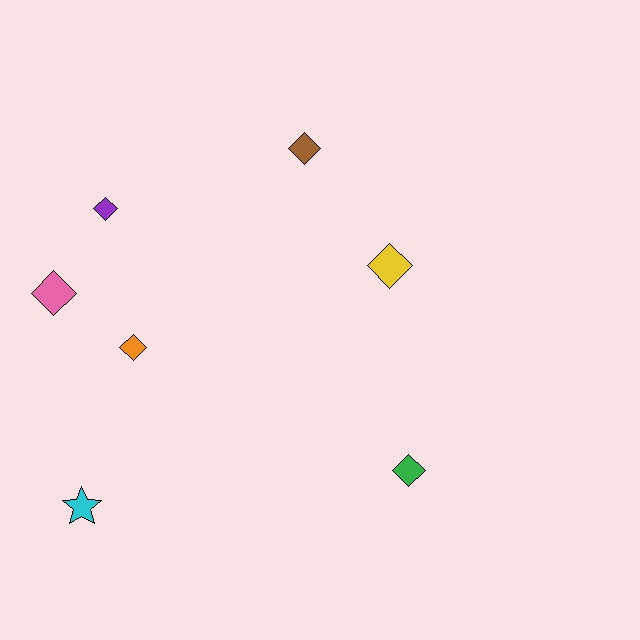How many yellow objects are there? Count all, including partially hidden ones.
There is 1 yellow object.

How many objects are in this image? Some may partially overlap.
There are 7 objects.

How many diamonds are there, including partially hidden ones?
There are 6 diamonds.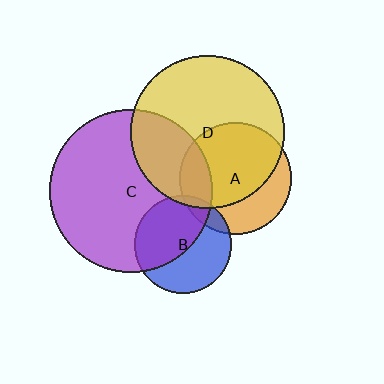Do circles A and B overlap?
Yes.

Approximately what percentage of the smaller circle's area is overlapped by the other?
Approximately 10%.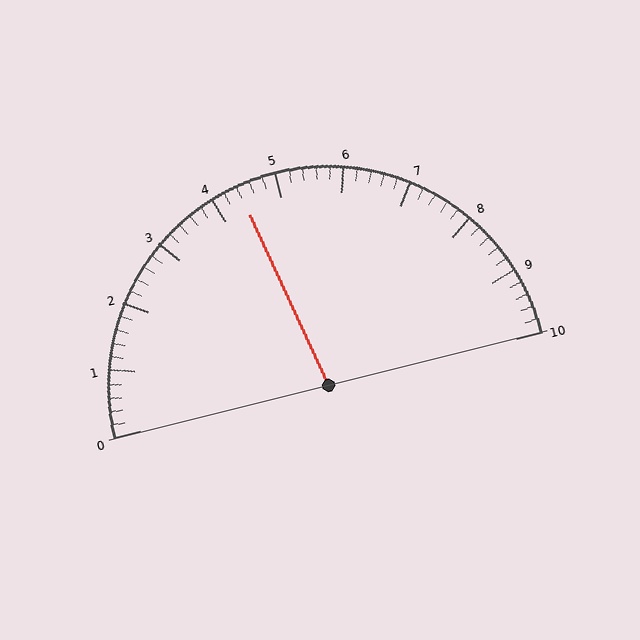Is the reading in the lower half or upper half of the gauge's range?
The reading is in the lower half of the range (0 to 10).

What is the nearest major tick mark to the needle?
The nearest major tick mark is 4.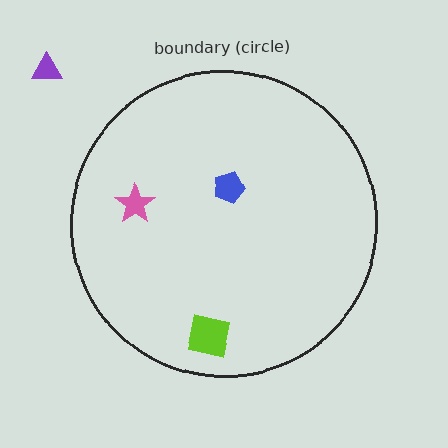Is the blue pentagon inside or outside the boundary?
Inside.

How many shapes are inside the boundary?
3 inside, 1 outside.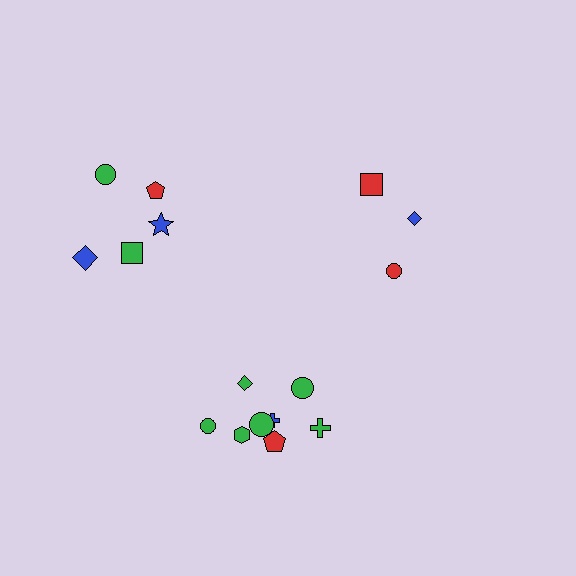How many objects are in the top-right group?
There are 3 objects.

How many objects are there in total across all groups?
There are 16 objects.